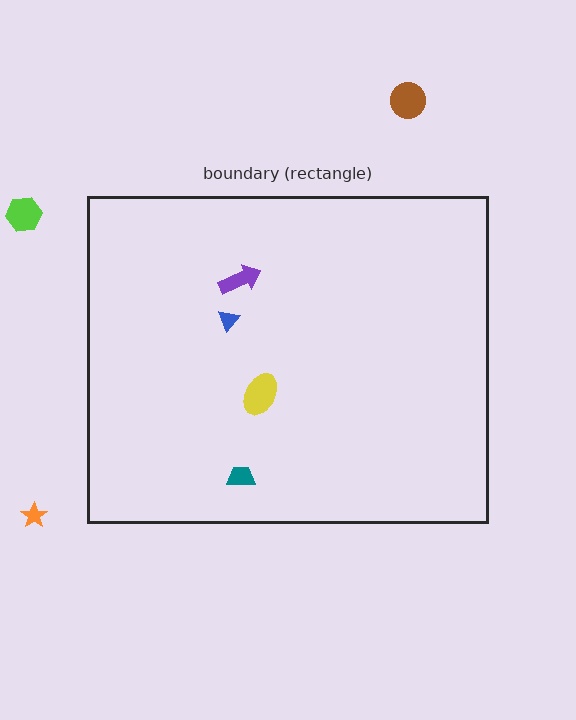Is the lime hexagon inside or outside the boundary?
Outside.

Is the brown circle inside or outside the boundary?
Outside.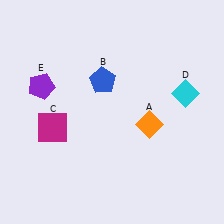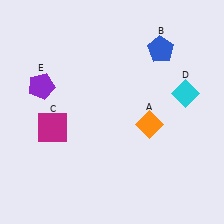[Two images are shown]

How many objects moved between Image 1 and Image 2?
1 object moved between the two images.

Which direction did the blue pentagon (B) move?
The blue pentagon (B) moved right.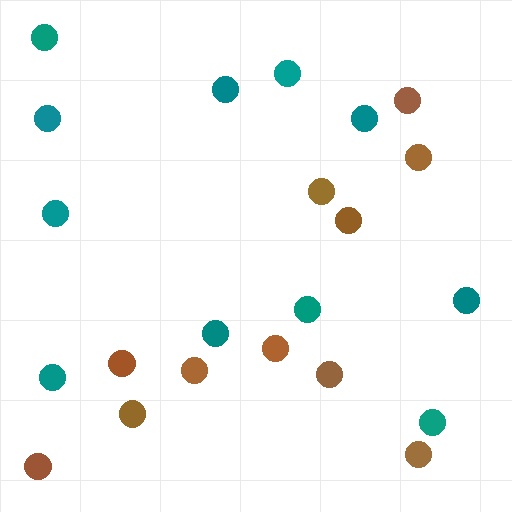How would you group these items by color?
There are 2 groups: one group of teal circles (11) and one group of brown circles (11).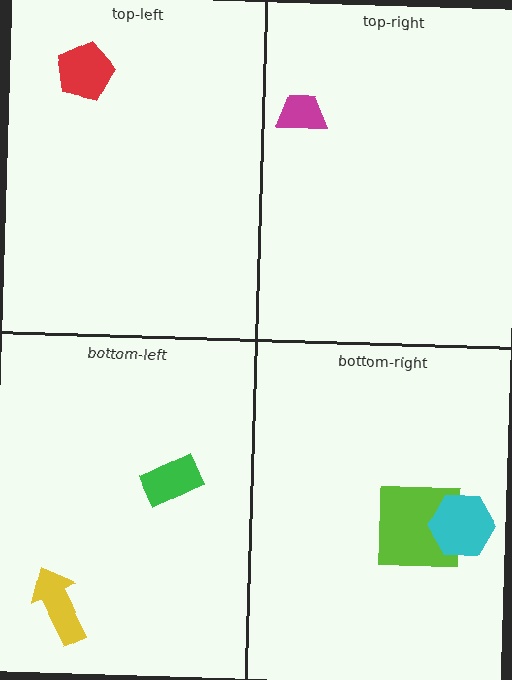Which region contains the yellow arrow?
The bottom-left region.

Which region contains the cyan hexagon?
The bottom-right region.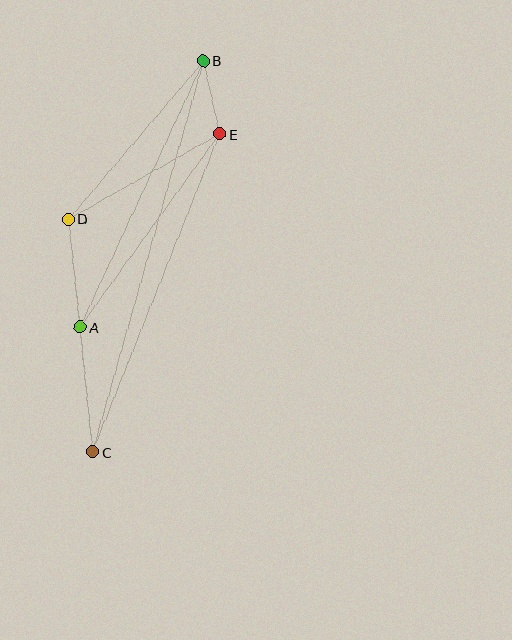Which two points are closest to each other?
Points B and E are closest to each other.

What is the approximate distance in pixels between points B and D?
The distance between B and D is approximately 208 pixels.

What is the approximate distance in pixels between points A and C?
The distance between A and C is approximately 125 pixels.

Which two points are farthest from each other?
Points B and C are farthest from each other.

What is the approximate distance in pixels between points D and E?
The distance between D and E is approximately 174 pixels.